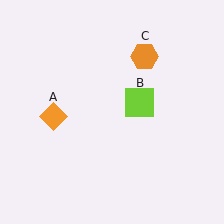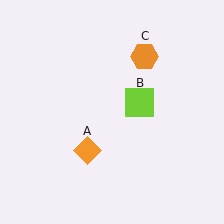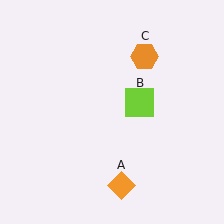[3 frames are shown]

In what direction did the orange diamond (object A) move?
The orange diamond (object A) moved down and to the right.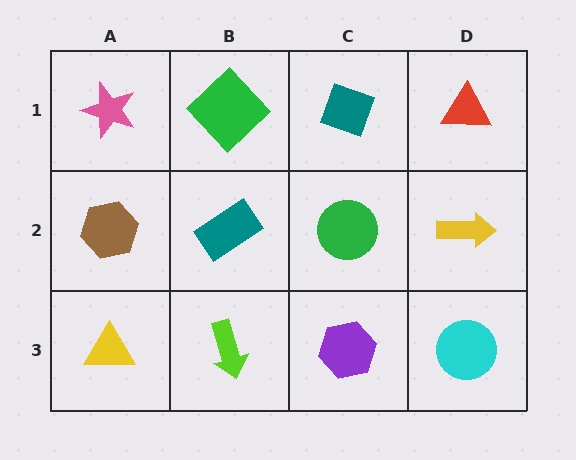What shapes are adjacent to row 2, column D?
A red triangle (row 1, column D), a cyan circle (row 3, column D), a green circle (row 2, column C).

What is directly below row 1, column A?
A brown hexagon.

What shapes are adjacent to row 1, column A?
A brown hexagon (row 2, column A), a green diamond (row 1, column B).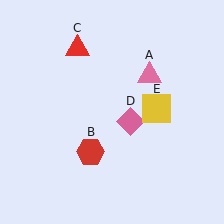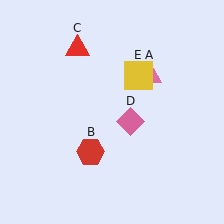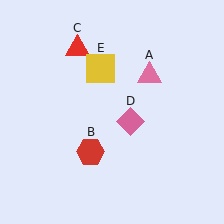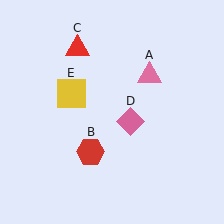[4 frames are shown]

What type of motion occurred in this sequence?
The yellow square (object E) rotated counterclockwise around the center of the scene.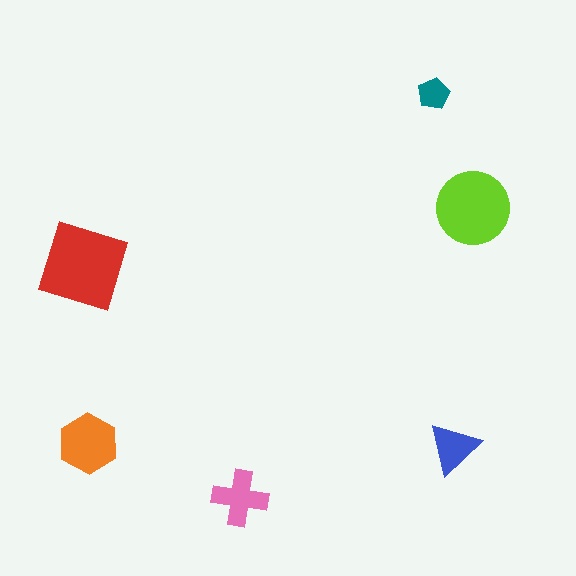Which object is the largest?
The red diamond.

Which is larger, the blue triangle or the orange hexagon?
The orange hexagon.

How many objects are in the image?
There are 6 objects in the image.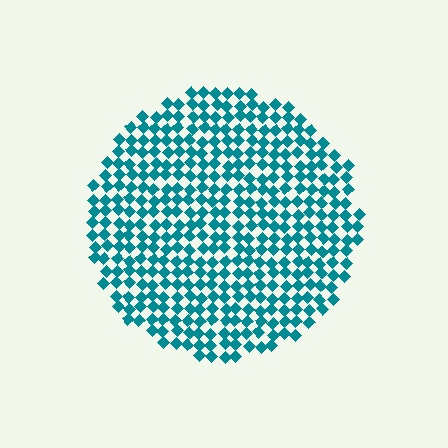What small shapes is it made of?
It is made of small diamonds.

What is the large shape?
The large shape is a circle.